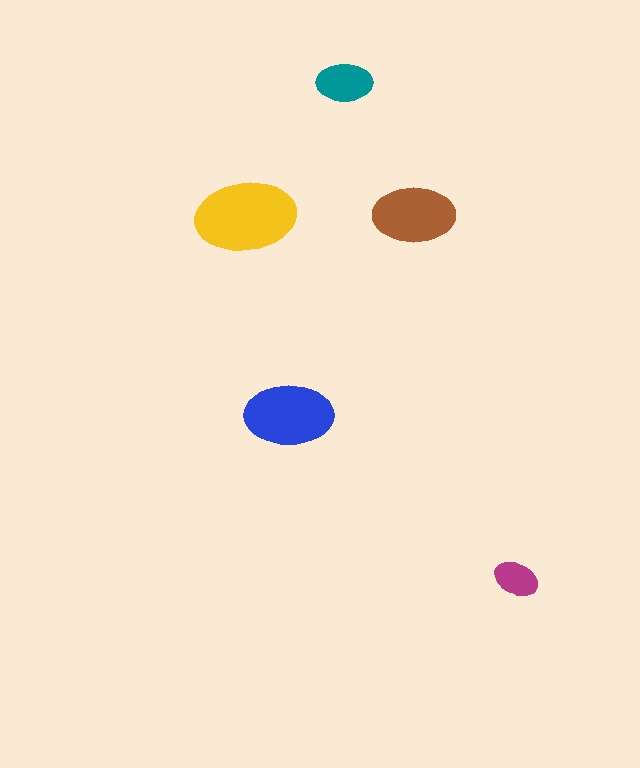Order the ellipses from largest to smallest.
the yellow one, the blue one, the brown one, the teal one, the magenta one.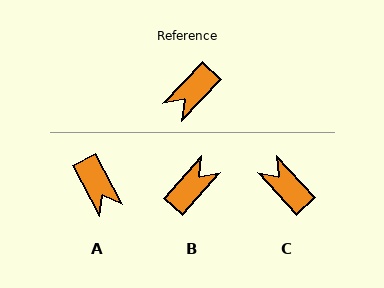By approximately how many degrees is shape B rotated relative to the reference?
Approximately 178 degrees clockwise.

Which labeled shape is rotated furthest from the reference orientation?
B, about 178 degrees away.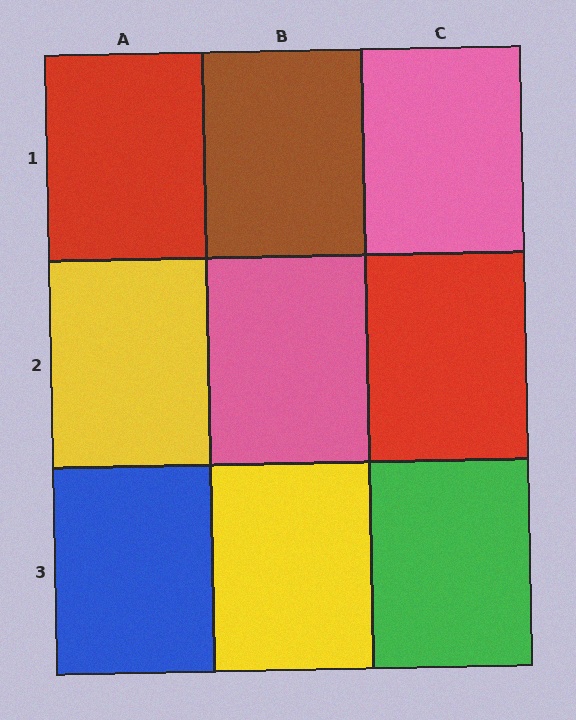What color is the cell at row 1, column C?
Pink.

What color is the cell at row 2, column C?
Red.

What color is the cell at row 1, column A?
Red.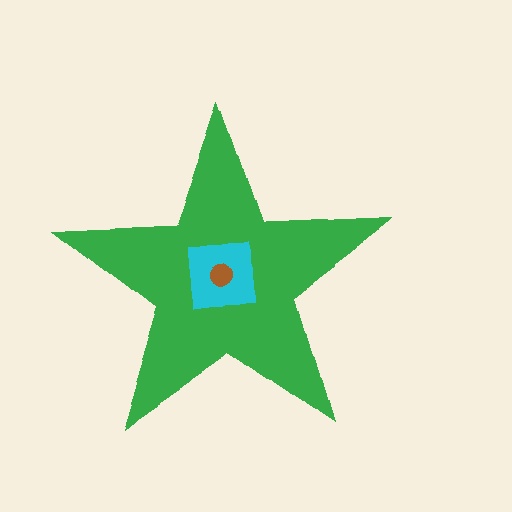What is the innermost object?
The brown circle.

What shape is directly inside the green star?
The cyan square.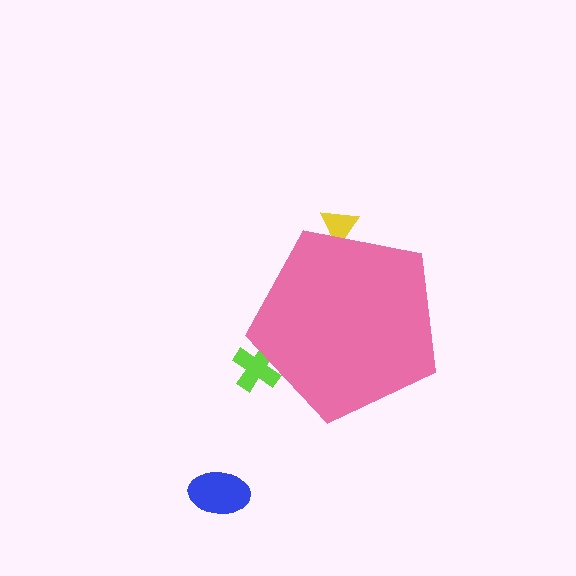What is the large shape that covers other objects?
A pink pentagon.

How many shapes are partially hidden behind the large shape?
2 shapes are partially hidden.